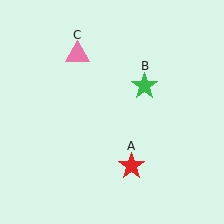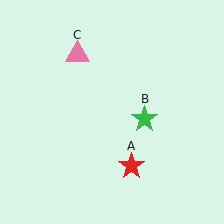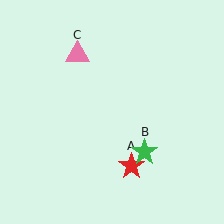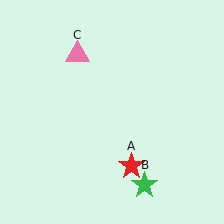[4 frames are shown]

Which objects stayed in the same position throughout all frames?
Red star (object A) and pink triangle (object C) remained stationary.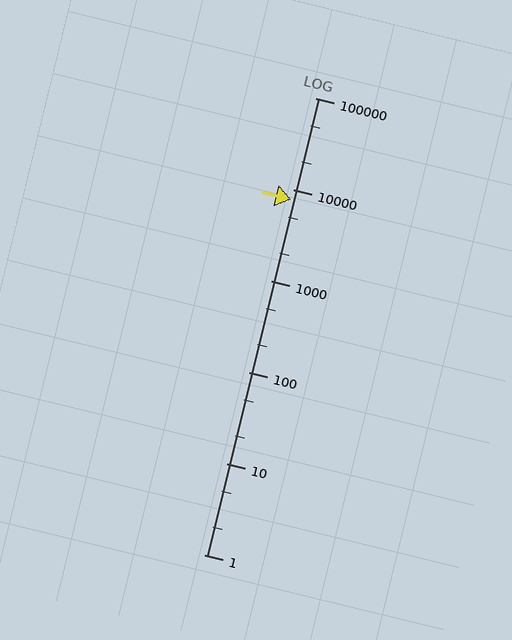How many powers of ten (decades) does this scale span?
The scale spans 5 decades, from 1 to 100000.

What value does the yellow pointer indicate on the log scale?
The pointer indicates approximately 7800.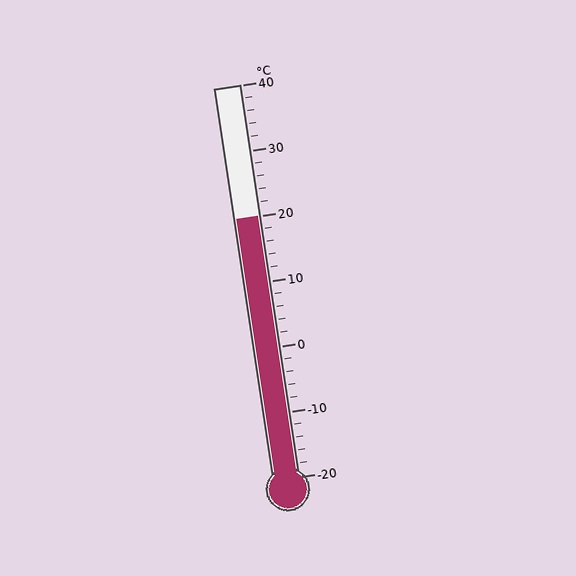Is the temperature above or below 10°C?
The temperature is above 10°C.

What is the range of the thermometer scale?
The thermometer scale ranges from -20°C to 40°C.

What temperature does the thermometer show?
The thermometer shows approximately 20°C.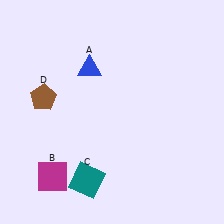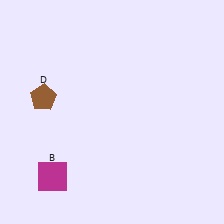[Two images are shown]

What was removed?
The teal square (C), the blue triangle (A) were removed in Image 2.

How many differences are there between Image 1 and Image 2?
There are 2 differences between the two images.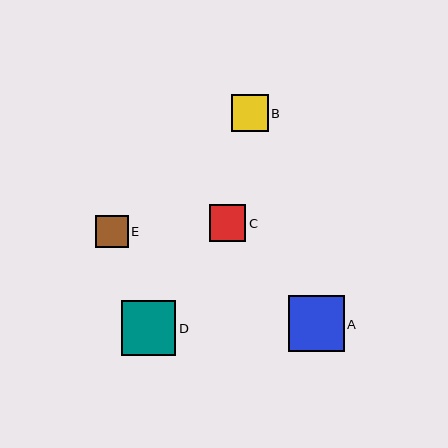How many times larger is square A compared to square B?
Square A is approximately 1.5 times the size of square B.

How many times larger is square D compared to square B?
Square D is approximately 1.5 times the size of square B.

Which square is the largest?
Square A is the largest with a size of approximately 56 pixels.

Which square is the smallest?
Square E is the smallest with a size of approximately 33 pixels.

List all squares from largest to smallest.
From largest to smallest: A, D, B, C, E.